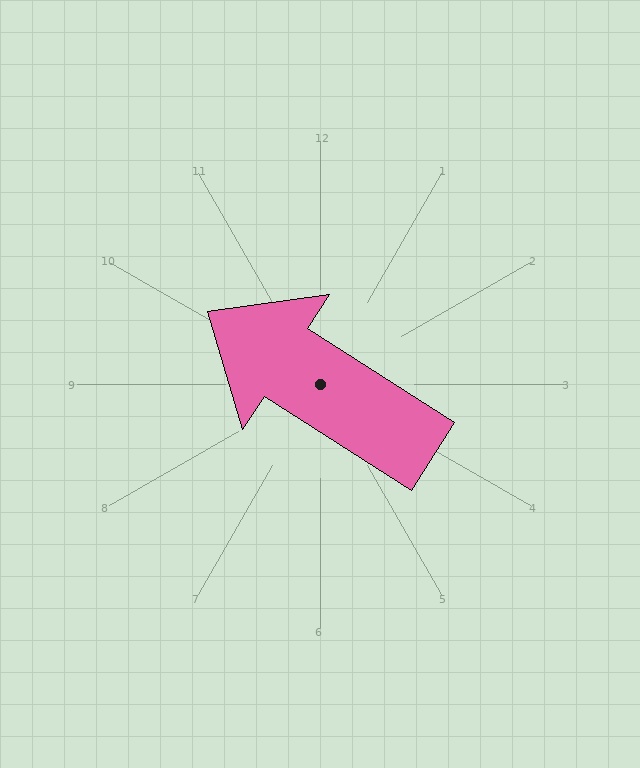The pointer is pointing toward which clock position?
Roughly 10 o'clock.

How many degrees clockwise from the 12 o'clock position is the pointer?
Approximately 303 degrees.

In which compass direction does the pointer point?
Northwest.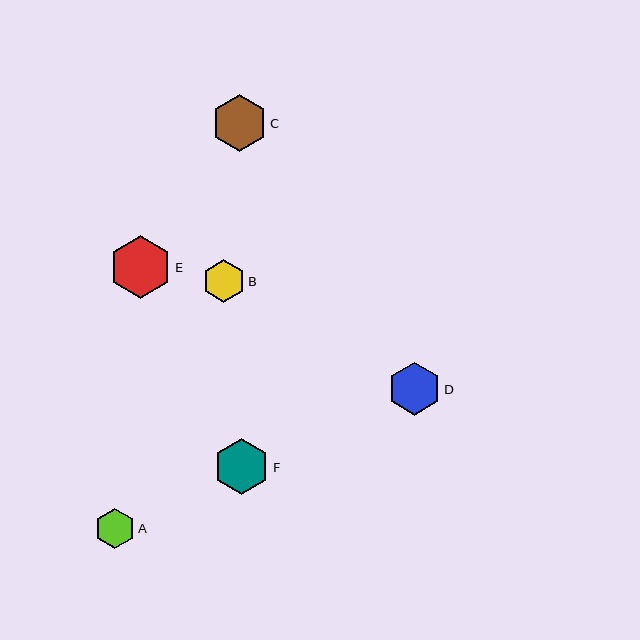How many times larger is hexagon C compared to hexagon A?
Hexagon C is approximately 1.4 times the size of hexagon A.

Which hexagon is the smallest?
Hexagon A is the smallest with a size of approximately 40 pixels.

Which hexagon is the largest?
Hexagon E is the largest with a size of approximately 63 pixels.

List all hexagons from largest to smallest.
From largest to smallest: E, C, F, D, B, A.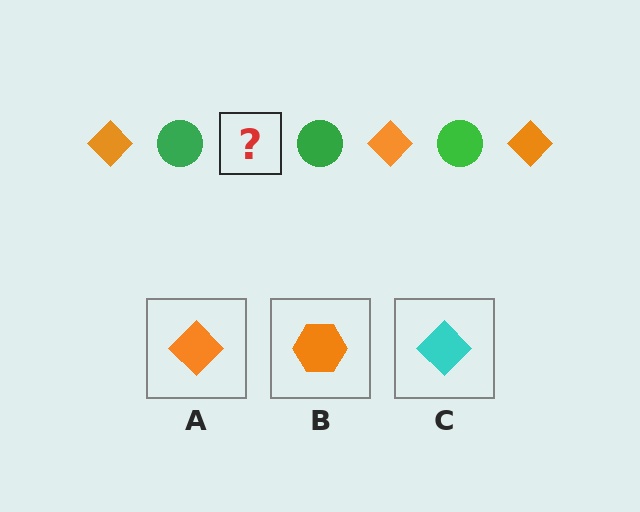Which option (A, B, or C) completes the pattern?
A.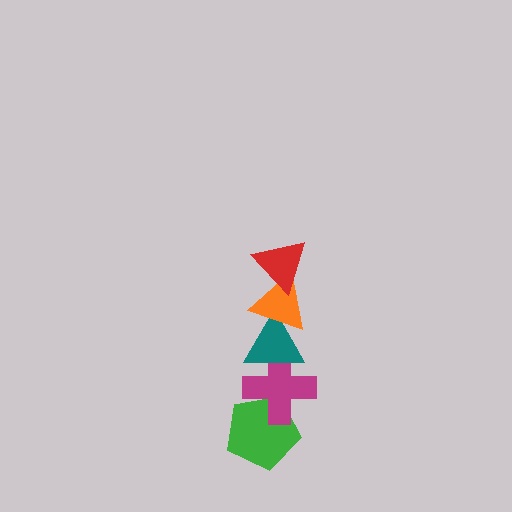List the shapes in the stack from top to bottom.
From top to bottom: the red triangle, the orange triangle, the teal triangle, the magenta cross, the green pentagon.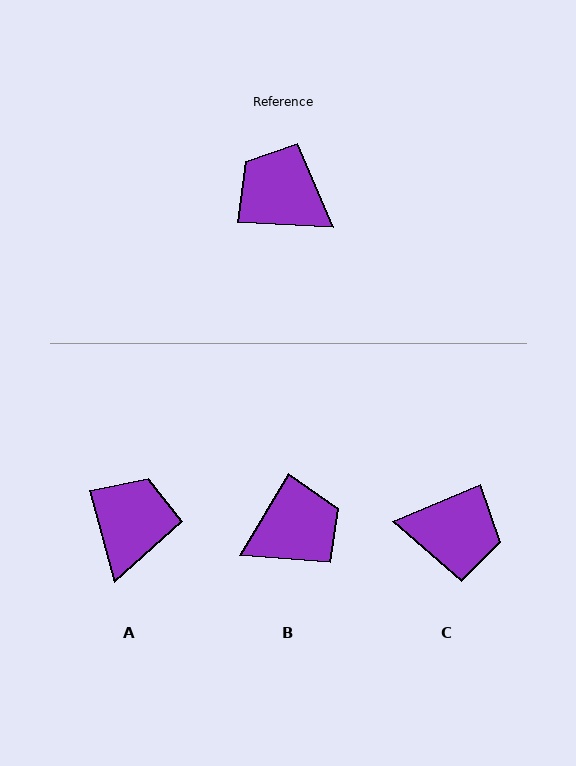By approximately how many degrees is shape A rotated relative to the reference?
Approximately 71 degrees clockwise.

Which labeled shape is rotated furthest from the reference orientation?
C, about 154 degrees away.